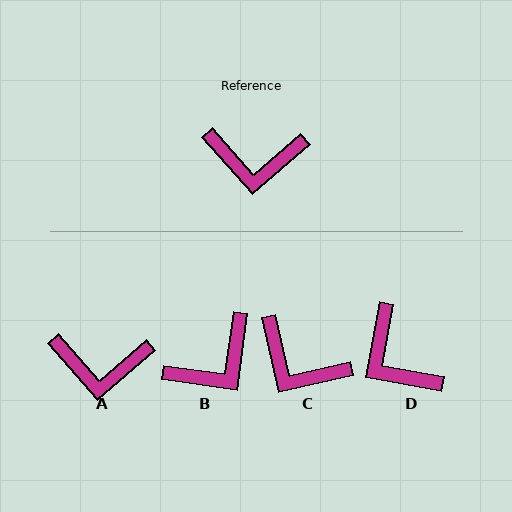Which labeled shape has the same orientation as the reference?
A.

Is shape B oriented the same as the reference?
No, it is off by about 41 degrees.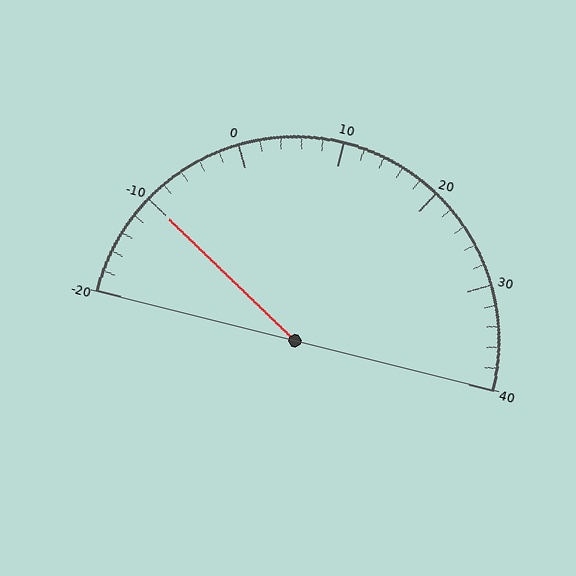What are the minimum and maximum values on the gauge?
The gauge ranges from -20 to 40.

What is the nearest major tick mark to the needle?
The nearest major tick mark is -10.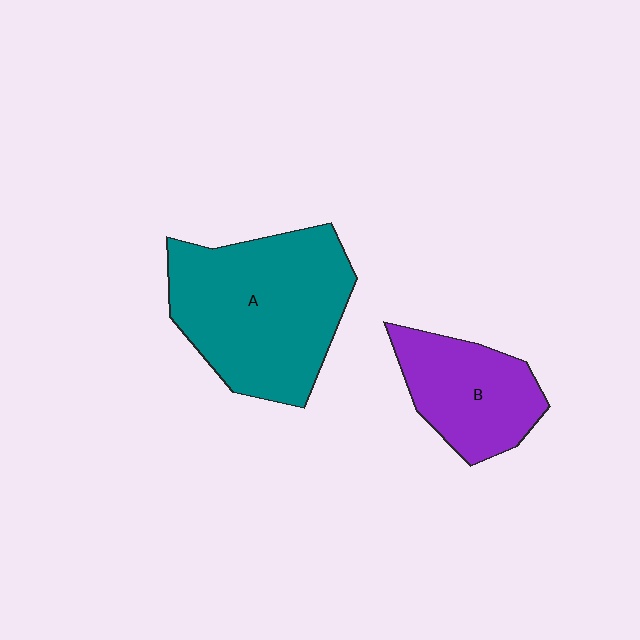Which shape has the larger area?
Shape A (teal).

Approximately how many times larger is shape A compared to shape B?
Approximately 1.8 times.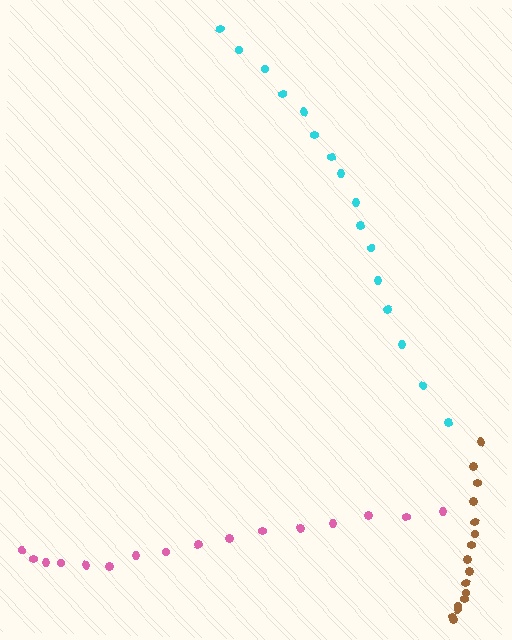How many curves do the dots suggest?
There are 3 distinct paths.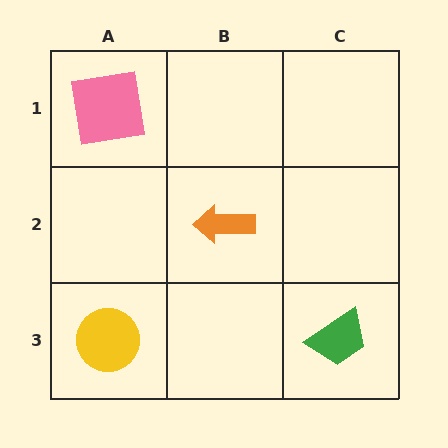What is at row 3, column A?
A yellow circle.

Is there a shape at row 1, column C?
No, that cell is empty.